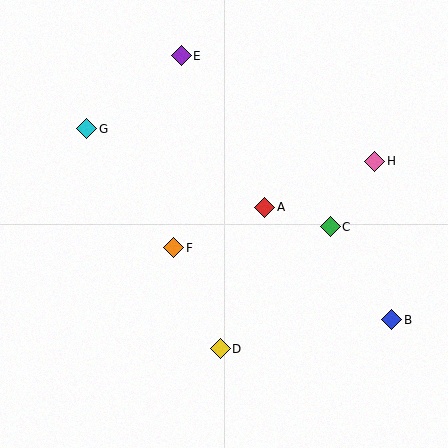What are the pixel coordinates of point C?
Point C is at (330, 227).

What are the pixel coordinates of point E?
Point E is at (181, 56).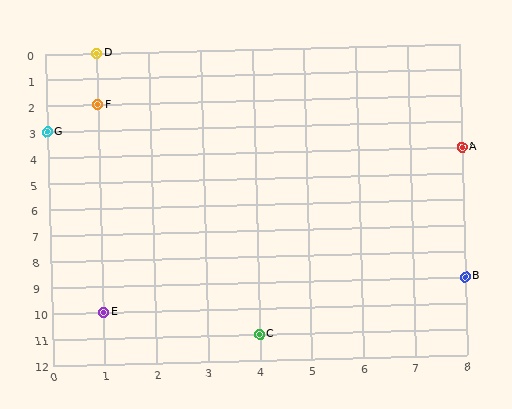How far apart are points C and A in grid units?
Points C and A are 4 columns and 7 rows apart (about 8.1 grid units diagonally).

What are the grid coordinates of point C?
Point C is at grid coordinates (4, 11).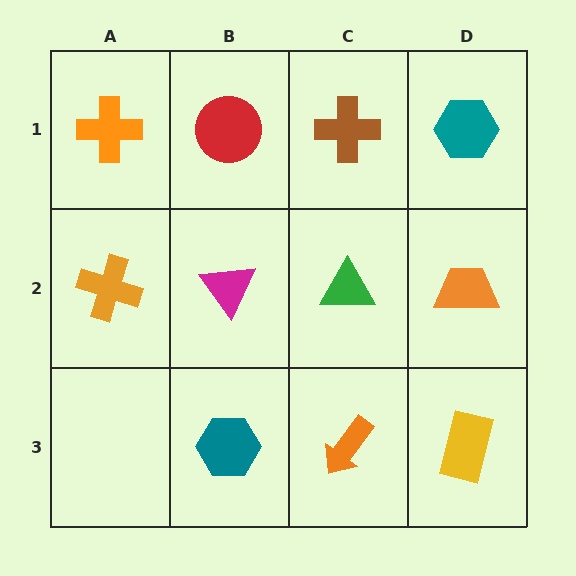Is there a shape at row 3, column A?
No, that cell is empty.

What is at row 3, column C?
An orange arrow.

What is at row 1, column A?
An orange cross.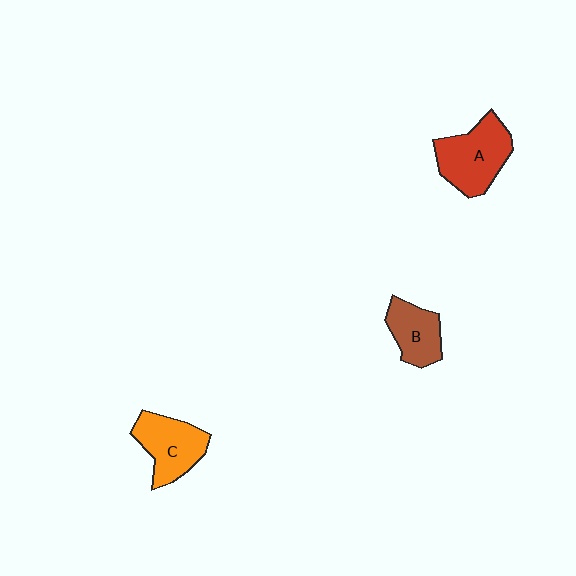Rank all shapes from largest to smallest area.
From largest to smallest: A (red), C (orange), B (brown).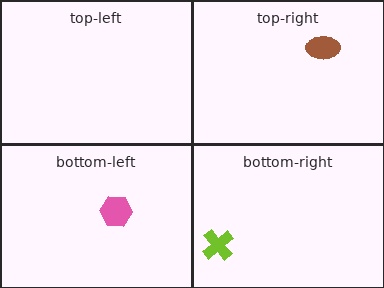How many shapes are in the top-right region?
1.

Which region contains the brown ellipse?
The top-right region.